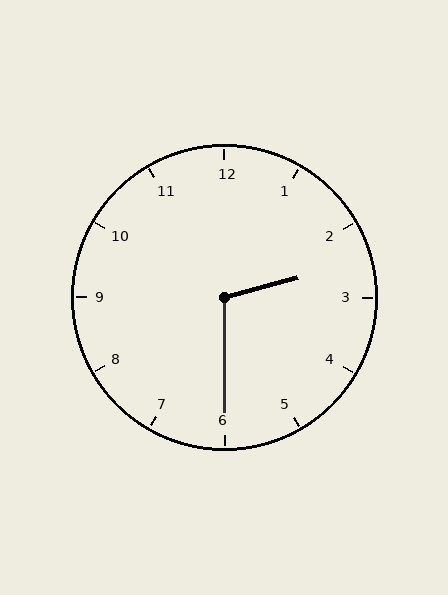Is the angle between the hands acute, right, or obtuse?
It is obtuse.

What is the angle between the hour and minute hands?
Approximately 105 degrees.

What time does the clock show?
2:30.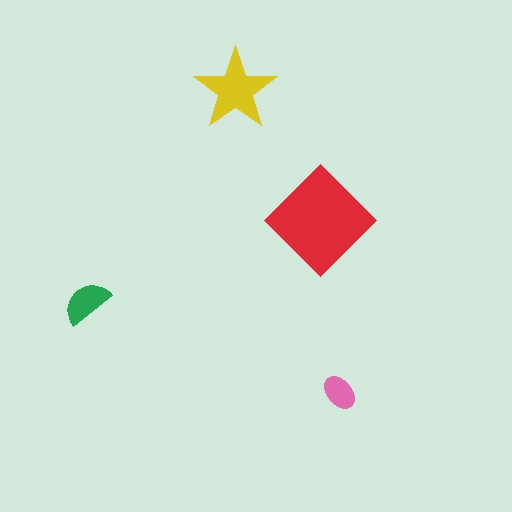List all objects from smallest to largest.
The pink ellipse, the green semicircle, the yellow star, the red diamond.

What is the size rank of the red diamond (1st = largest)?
1st.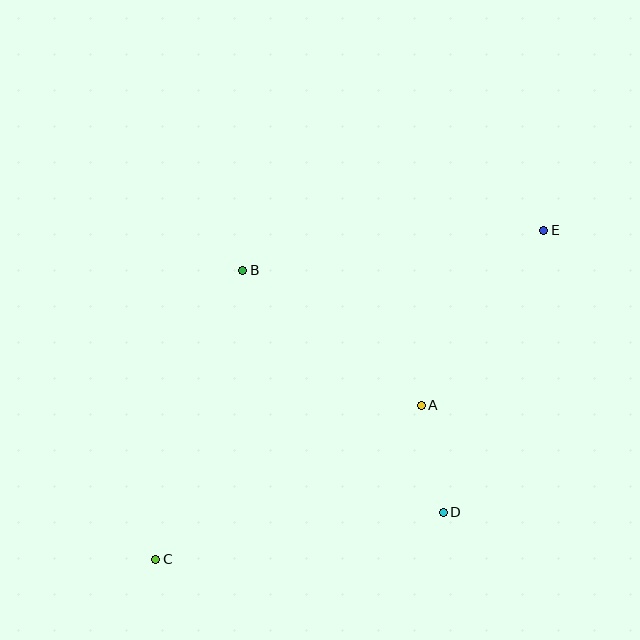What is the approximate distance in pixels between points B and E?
The distance between B and E is approximately 304 pixels.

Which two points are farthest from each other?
Points C and E are farthest from each other.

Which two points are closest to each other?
Points A and D are closest to each other.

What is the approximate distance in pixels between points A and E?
The distance between A and E is approximately 213 pixels.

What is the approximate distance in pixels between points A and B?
The distance between A and B is approximately 224 pixels.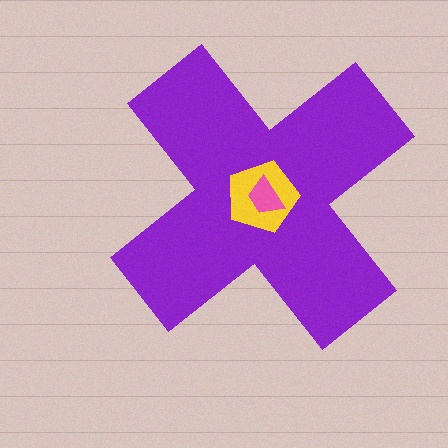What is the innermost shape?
The pink trapezoid.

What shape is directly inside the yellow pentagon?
The pink trapezoid.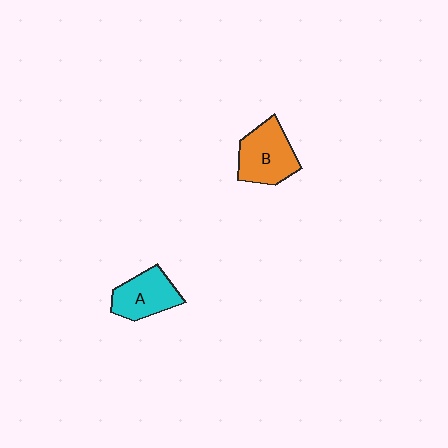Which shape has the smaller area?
Shape A (cyan).